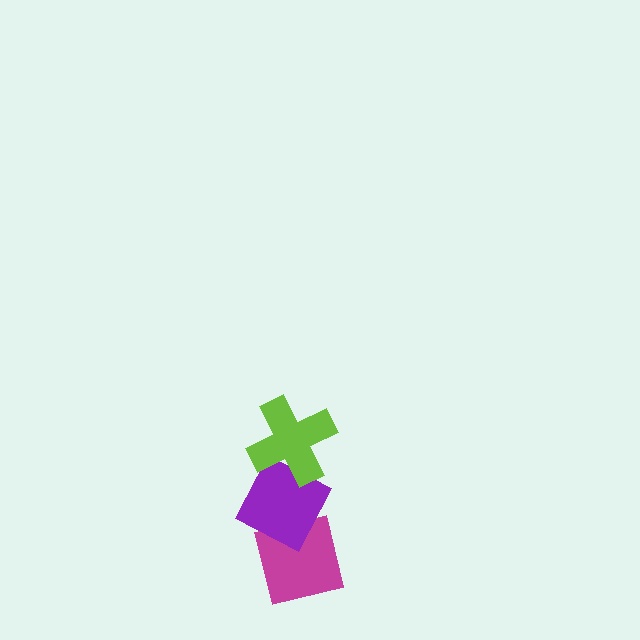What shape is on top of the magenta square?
The purple diamond is on top of the magenta square.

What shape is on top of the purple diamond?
The lime cross is on top of the purple diamond.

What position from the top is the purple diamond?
The purple diamond is 2nd from the top.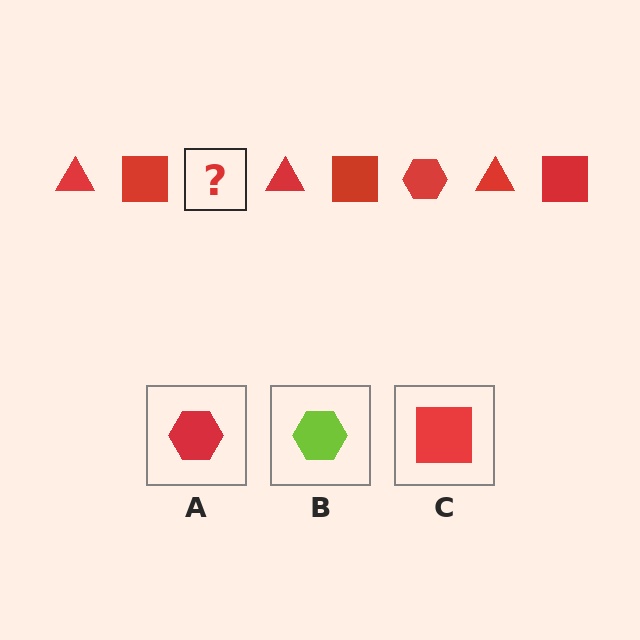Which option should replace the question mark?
Option A.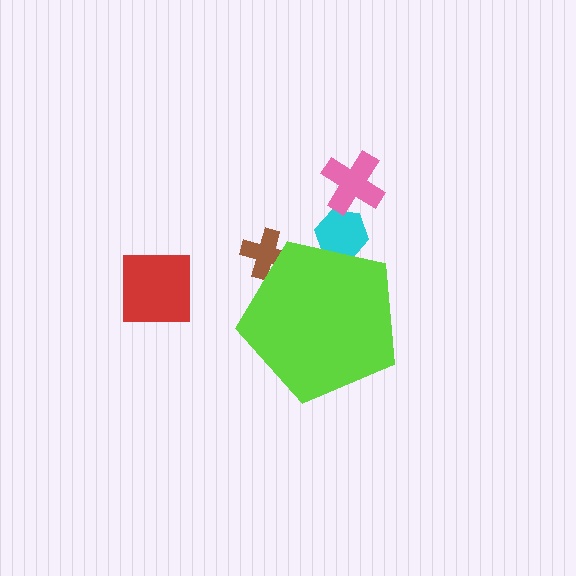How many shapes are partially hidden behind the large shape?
2 shapes are partially hidden.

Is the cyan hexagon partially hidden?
Yes, the cyan hexagon is partially hidden behind the lime pentagon.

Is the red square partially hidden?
No, the red square is fully visible.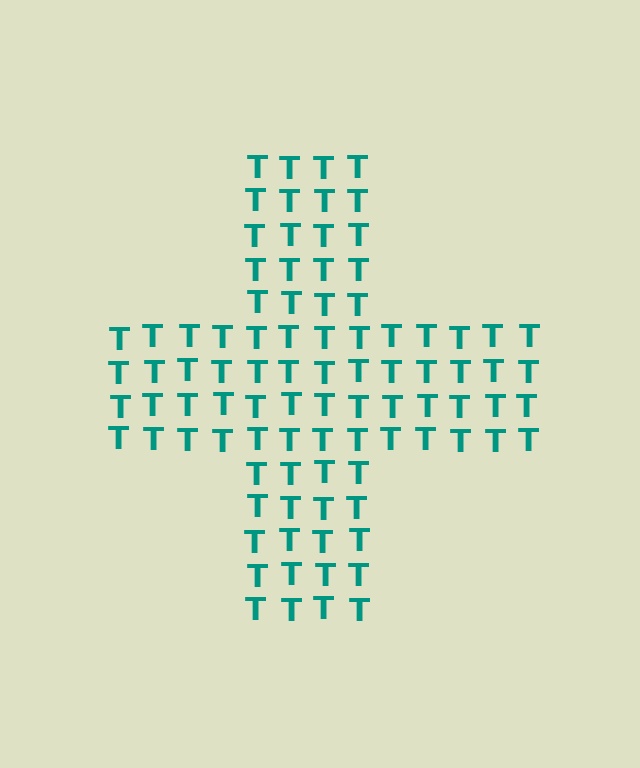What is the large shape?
The large shape is a cross.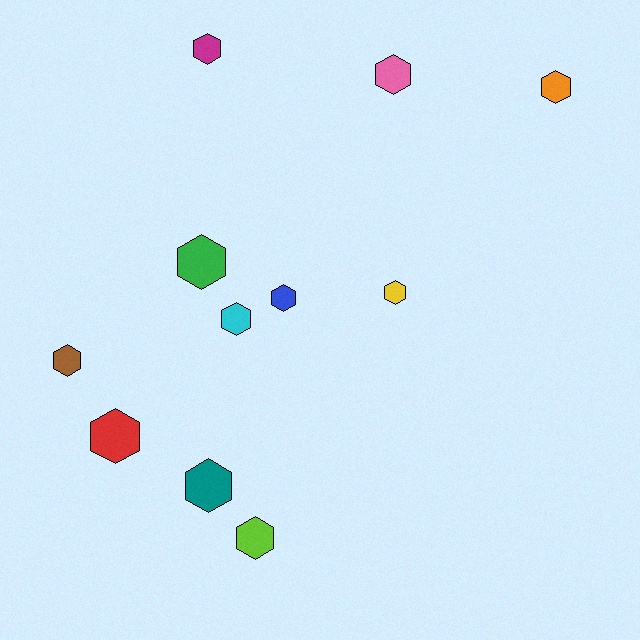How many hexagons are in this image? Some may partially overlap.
There are 11 hexagons.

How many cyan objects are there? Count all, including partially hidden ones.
There is 1 cyan object.